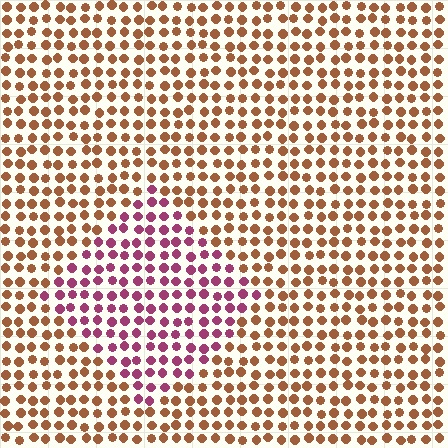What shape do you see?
I see a diamond.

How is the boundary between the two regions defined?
The boundary is defined purely by a slight shift in hue (about 55 degrees). Spacing, size, and orientation are identical on both sides.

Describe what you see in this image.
The image is filled with small brown elements in a uniform arrangement. A diamond-shaped region is visible where the elements are tinted to a slightly different hue, forming a subtle color boundary.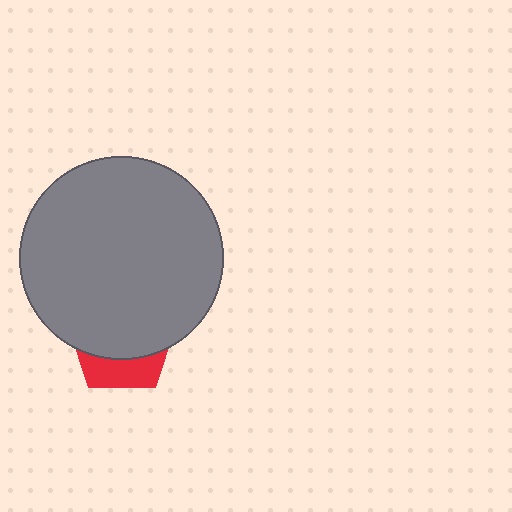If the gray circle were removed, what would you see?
You would see the complete red pentagon.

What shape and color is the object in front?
The object in front is a gray circle.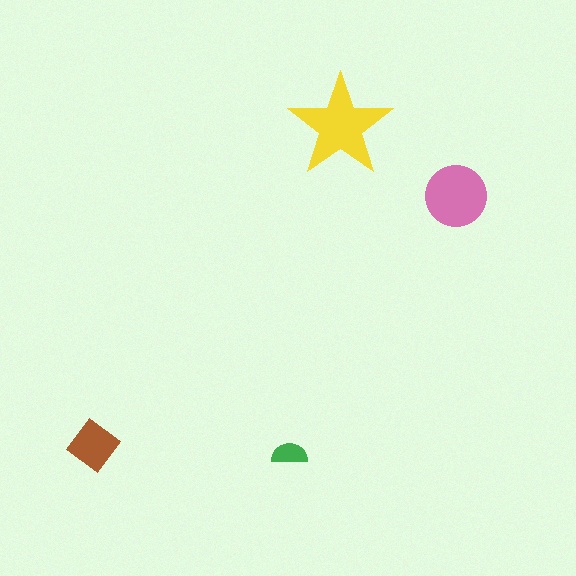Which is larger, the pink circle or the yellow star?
The yellow star.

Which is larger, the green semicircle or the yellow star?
The yellow star.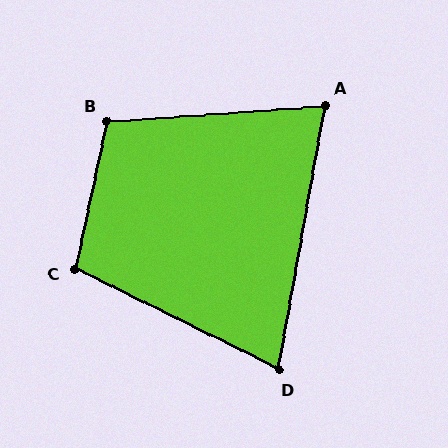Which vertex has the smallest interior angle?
D, at approximately 74 degrees.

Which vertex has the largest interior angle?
B, at approximately 106 degrees.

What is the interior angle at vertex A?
Approximately 76 degrees (acute).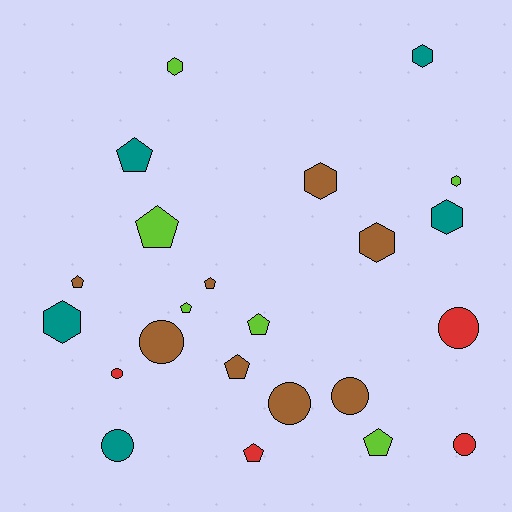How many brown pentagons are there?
There are 3 brown pentagons.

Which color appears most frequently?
Brown, with 8 objects.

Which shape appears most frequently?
Pentagon, with 9 objects.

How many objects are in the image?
There are 23 objects.